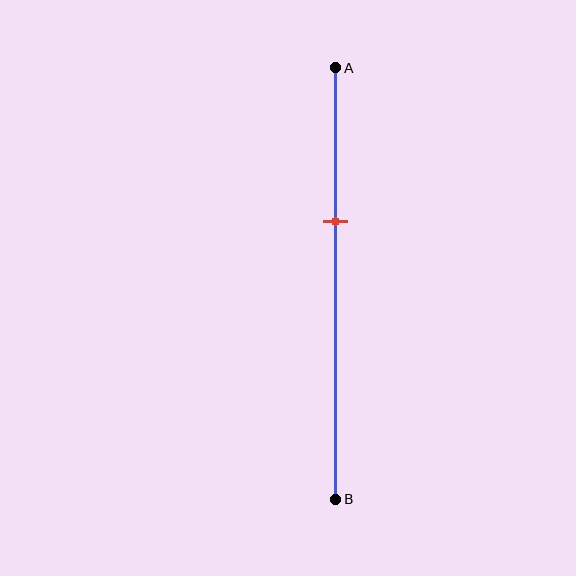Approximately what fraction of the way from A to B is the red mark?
The red mark is approximately 35% of the way from A to B.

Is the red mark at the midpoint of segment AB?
No, the mark is at about 35% from A, not at the 50% midpoint.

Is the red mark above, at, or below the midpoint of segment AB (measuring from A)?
The red mark is above the midpoint of segment AB.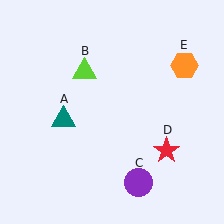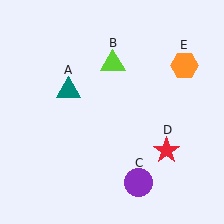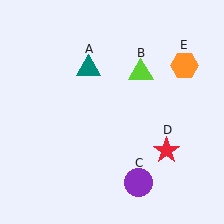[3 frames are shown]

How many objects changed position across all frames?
2 objects changed position: teal triangle (object A), lime triangle (object B).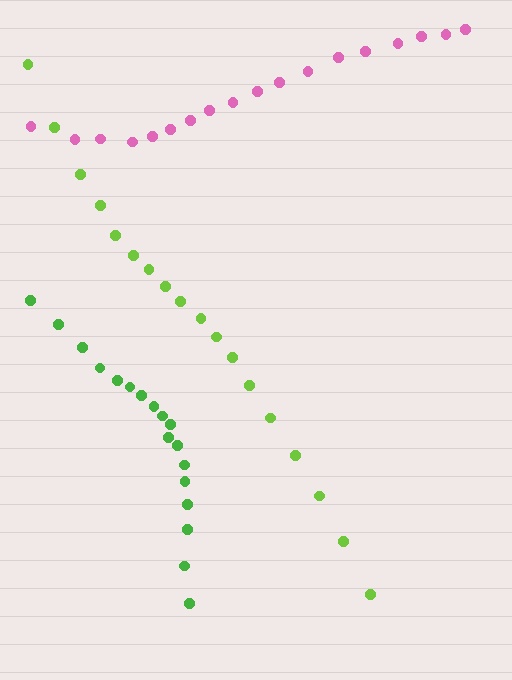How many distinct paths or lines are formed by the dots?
There are 3 distinct paths.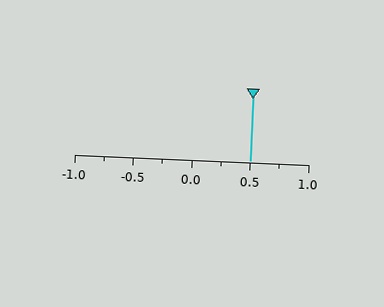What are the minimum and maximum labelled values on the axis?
The axis runs from -1.0 to 1.0.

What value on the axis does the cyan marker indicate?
The marker indicates approximately 0.5.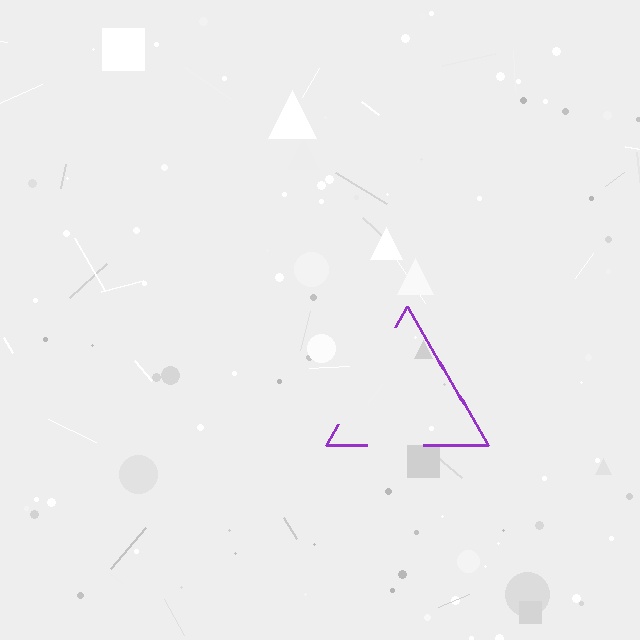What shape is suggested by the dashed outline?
The dashed outline suggests a triangle.